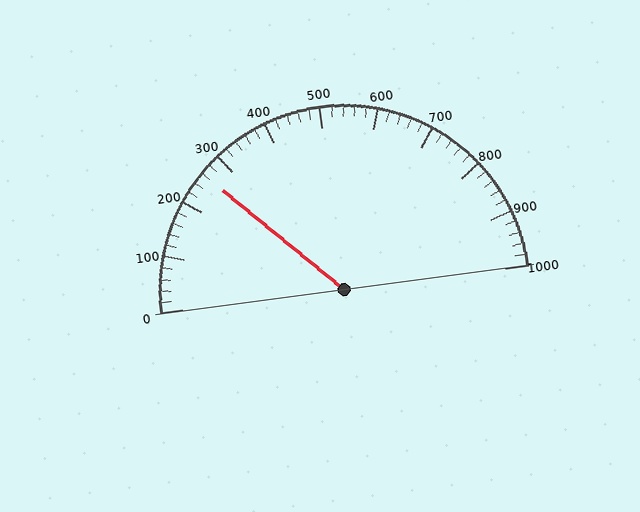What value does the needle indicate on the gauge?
The needle indicates approximately 260.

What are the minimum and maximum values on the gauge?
The gauge ranges from 0 to 1000.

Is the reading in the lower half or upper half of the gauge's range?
The reading is in the lower half of the range (0 to 1000).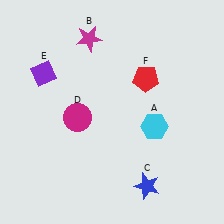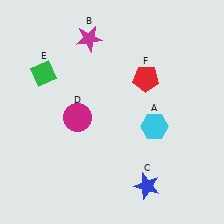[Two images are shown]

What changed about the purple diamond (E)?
In Image 1, E is purple. In Image 2, it changed to green.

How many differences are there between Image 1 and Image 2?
There is 1 difference between the two images.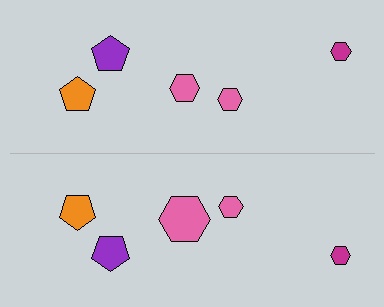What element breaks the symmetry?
The pink hexagon on the bottom side has a different size than its mirror counterpart.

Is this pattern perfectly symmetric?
No, the pattern is not perfectly symmetric. The pink hexagon on the bottom side has a different size than its mirror counterpart.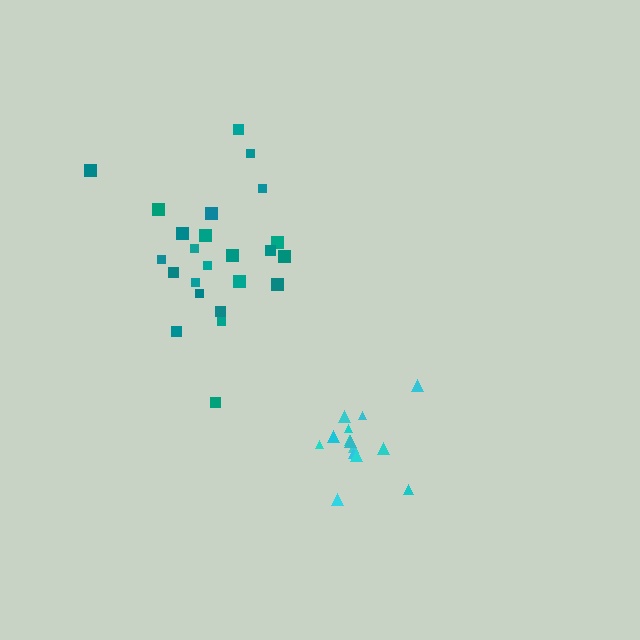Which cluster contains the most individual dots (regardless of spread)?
Teal (24).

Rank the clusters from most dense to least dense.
cyan, teal.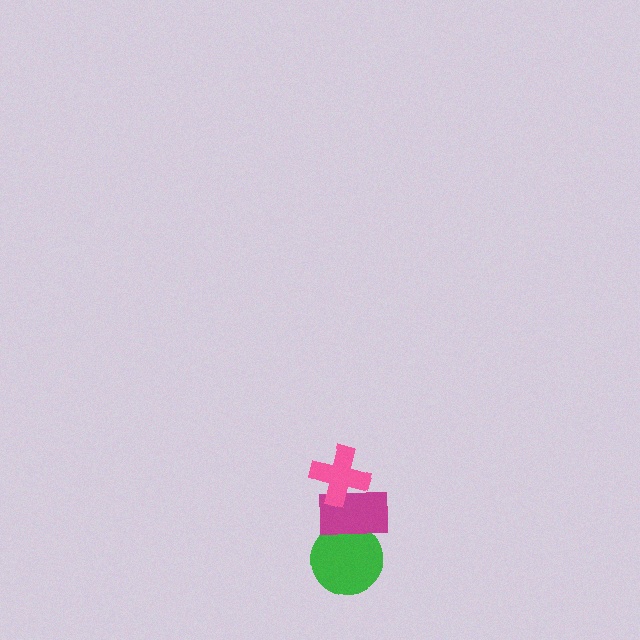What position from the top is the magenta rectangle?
The magenta rectangle is 2nd from the top.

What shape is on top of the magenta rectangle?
The pink cross is on top of the magenta rectangle.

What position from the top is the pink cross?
The pink cross is 1st from the top.